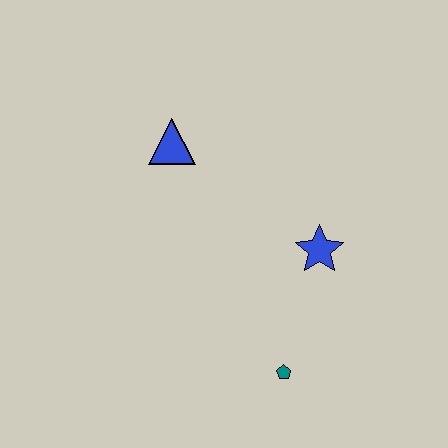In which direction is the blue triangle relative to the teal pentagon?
The blue triangle is above the teal pentagon.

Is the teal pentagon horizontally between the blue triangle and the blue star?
Yes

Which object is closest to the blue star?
The teal pentagon is closest to the blue star.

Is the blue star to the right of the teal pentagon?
Yes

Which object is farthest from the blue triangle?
The teal pentagon is farthest from the blue triangle.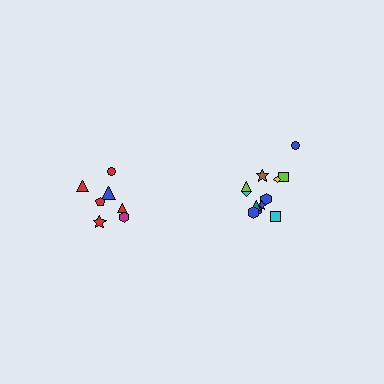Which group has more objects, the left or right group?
The right group.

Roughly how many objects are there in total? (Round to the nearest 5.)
Roughly 20 objects in total.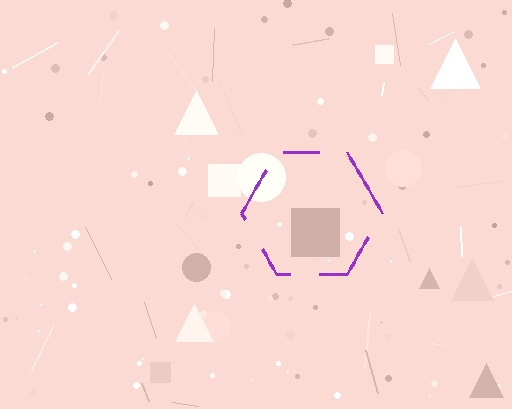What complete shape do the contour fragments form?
The contour fragments form a hexagon.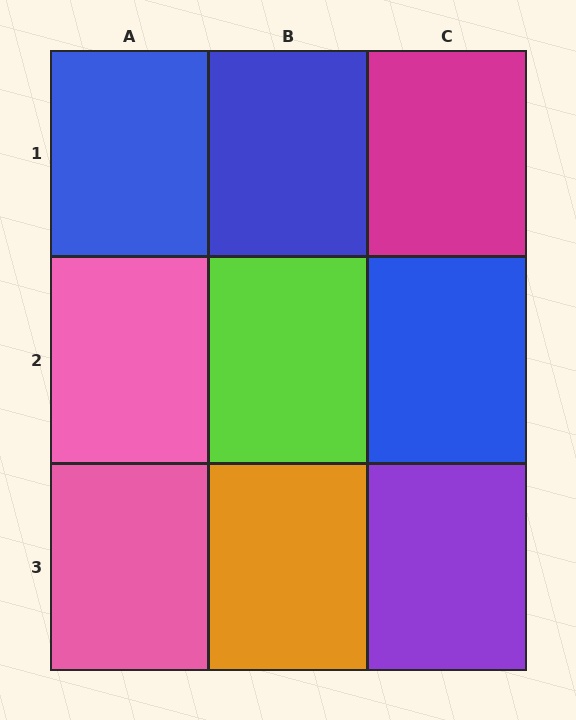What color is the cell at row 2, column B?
Lime.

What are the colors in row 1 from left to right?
Blue, blue, magenta.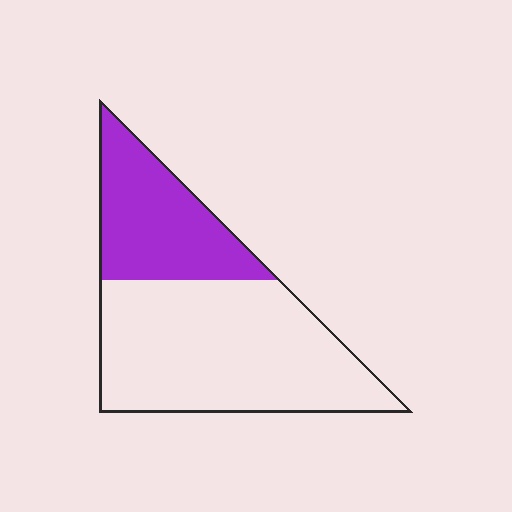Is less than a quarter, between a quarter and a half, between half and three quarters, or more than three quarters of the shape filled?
Between a quarter and a half.